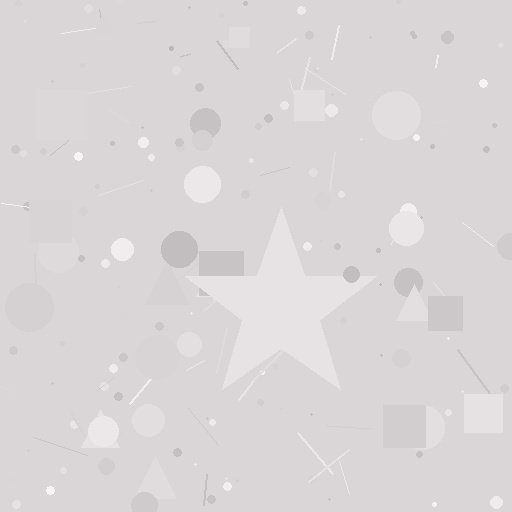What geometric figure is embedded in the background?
A star is embedded in the background.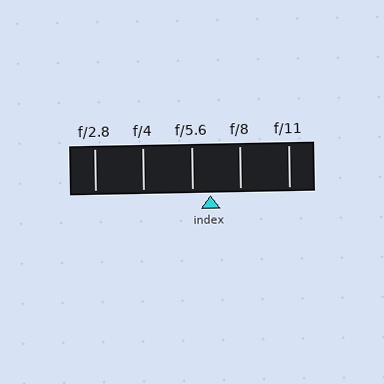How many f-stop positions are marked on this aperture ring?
There are 5 f-stop positions marked.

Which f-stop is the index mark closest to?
The index mark is closest to f/5.6.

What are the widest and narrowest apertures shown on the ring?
The widest aperture shown is f/2.8 and the narrowest is f/11.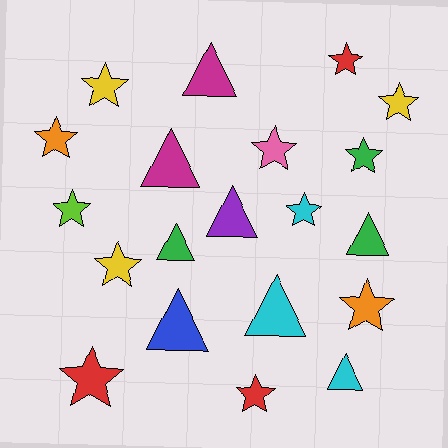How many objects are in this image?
There are 20 objects.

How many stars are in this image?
There are 12 stars.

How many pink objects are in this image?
There is 1 pink object.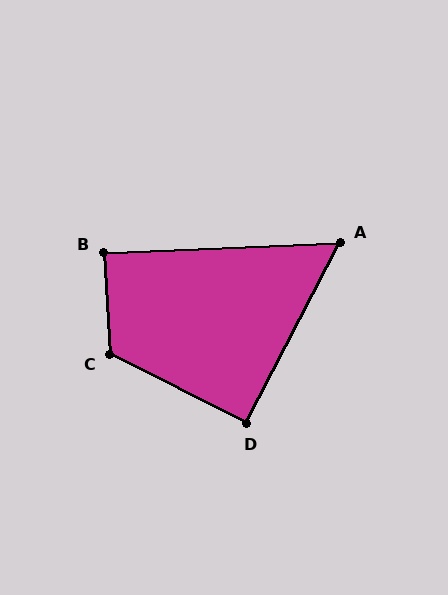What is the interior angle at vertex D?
Approximately 91 degrees (approximately right).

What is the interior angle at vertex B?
Approximately 89 degrees (approximately right).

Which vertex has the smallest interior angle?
A, at approximately 60 degrees.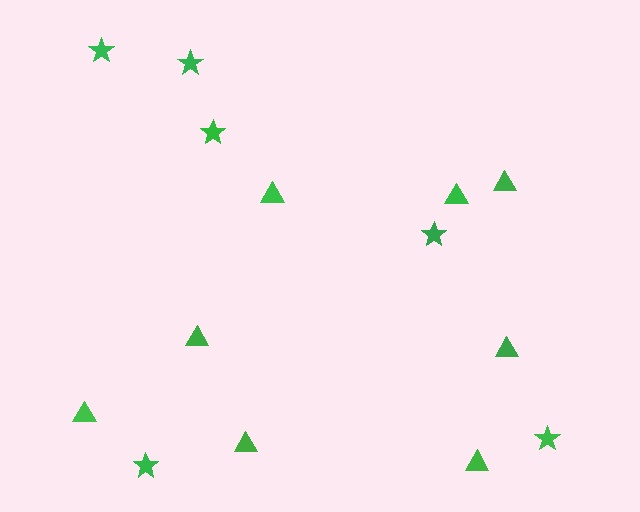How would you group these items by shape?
There are 2 groups: one group of triangles (8) and one group of stars (6).